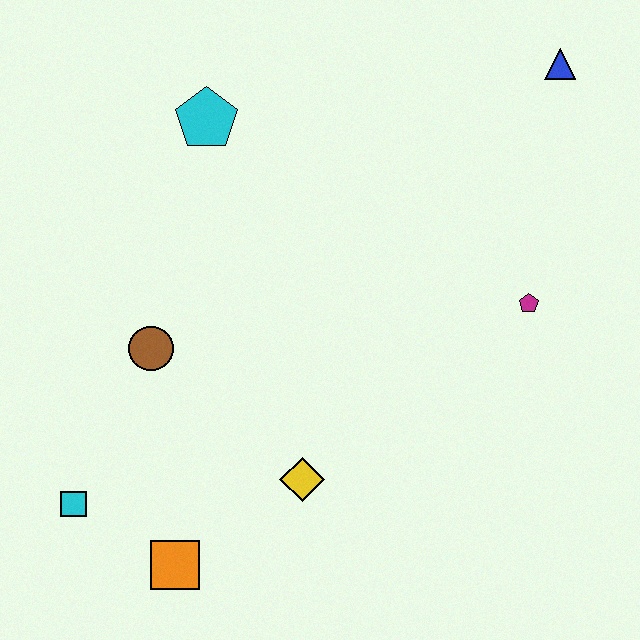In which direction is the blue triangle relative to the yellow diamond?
The blue triangle is above the yellow diamond.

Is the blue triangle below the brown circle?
No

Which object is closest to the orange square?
The cyan square is closest to the orange square.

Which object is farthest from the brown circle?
The blue triangle is farthest from the brown circle.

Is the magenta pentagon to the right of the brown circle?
Yes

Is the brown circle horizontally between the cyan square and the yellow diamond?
Yes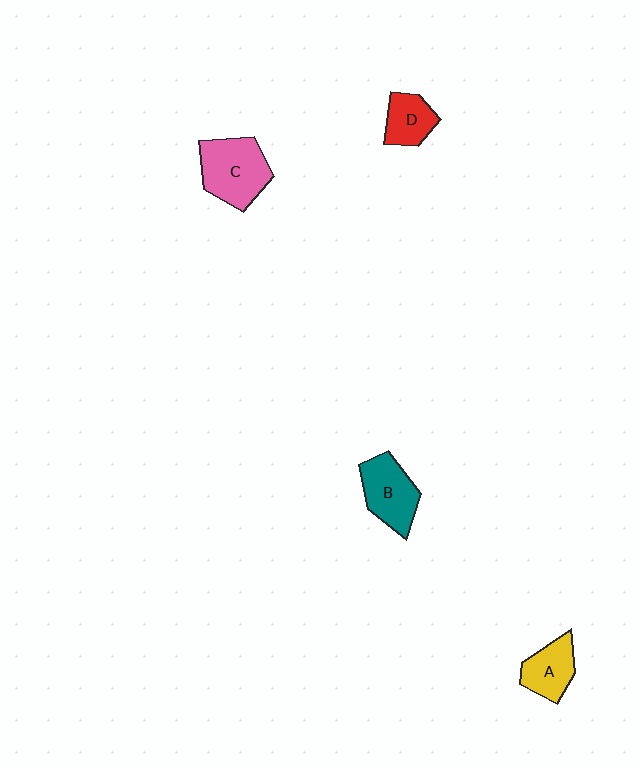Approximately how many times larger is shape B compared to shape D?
Approximately 1.5 times.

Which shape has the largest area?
Shape C (pink).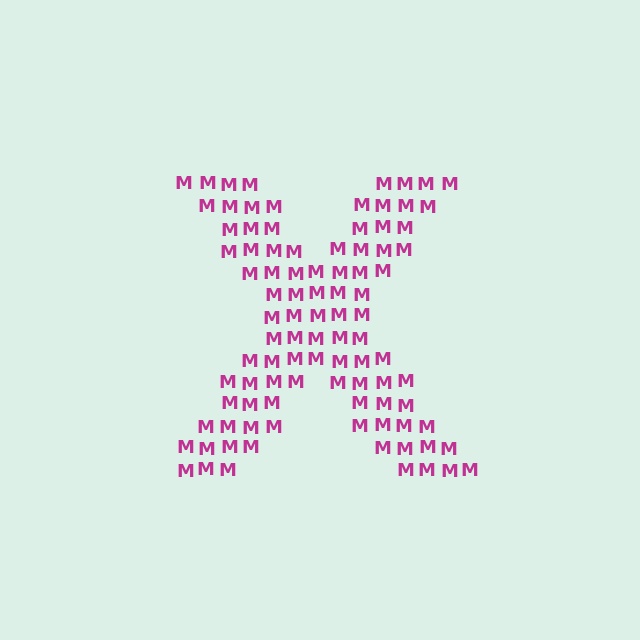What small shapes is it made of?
It is made of small letter M's.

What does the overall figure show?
The overall figure shows the letter X.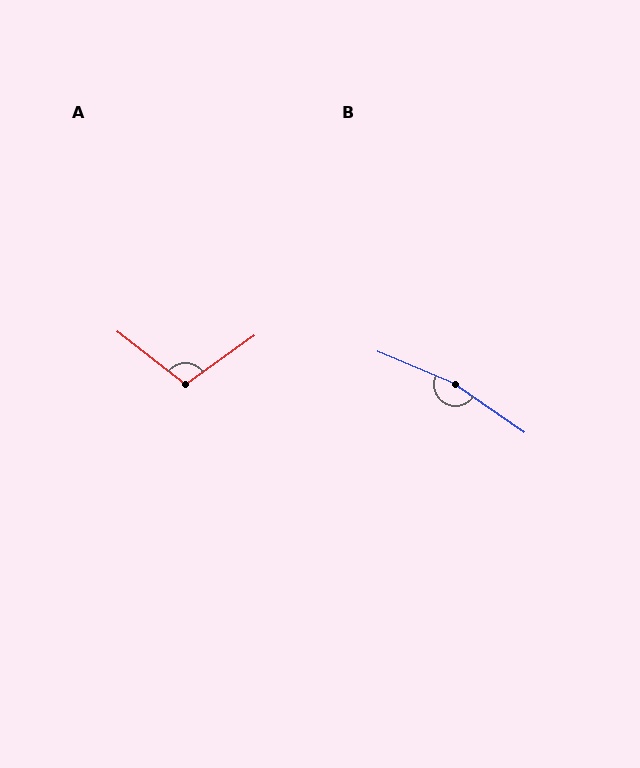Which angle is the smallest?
A, at approximately 107 degrees.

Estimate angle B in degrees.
Approximately 168 degrees.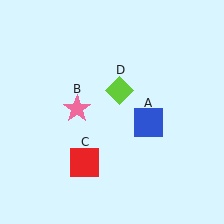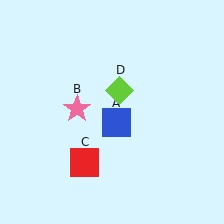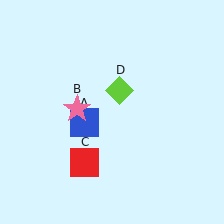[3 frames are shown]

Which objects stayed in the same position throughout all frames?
Pink star (object B) and red square (object C) and lime diamond (object D) remained stationary.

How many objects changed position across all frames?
1 object changed position: blue square (object A).